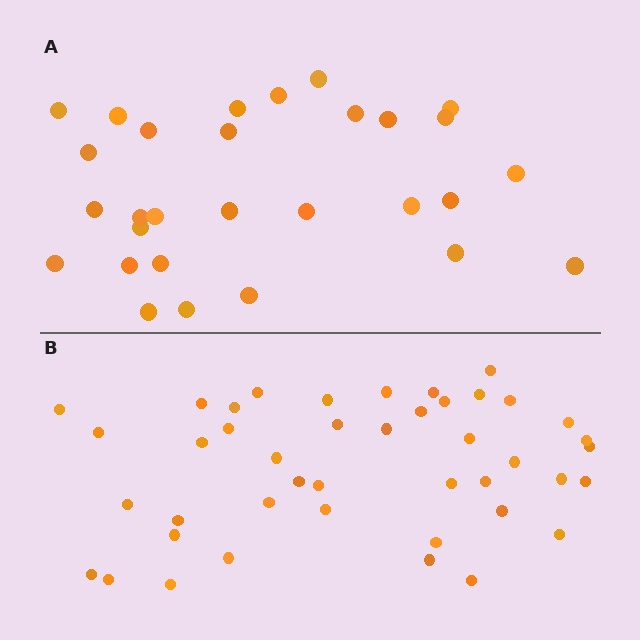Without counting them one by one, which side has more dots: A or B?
Region B (the bottom region) has more dots.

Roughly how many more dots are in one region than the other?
Region B has approximately 15 more dots than region A.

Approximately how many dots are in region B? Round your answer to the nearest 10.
About 40 dots. (The exact count is 43, which rounds to 40.)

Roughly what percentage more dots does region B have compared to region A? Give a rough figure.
About 50% more.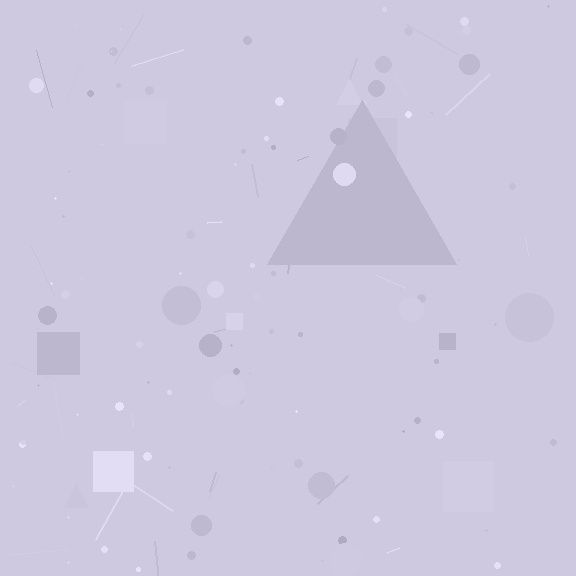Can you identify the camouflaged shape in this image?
The camouflaged shape is a triangle.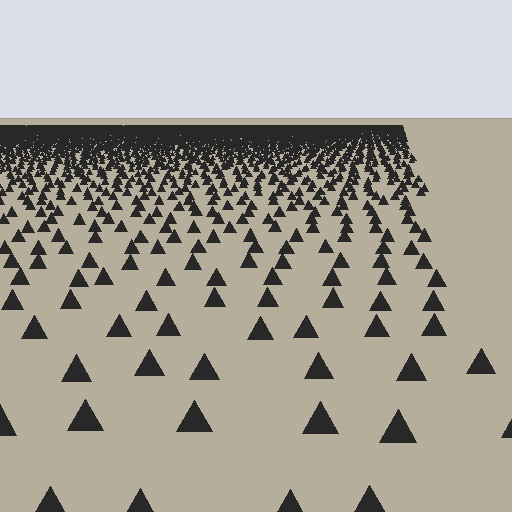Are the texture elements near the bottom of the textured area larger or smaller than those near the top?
Larger. Near the bottom, elements are closer to the viewer and appear at a bigger on-screen size.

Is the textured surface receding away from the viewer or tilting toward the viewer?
The surface is receding away from the viewer. Texture elements get smaller and denser toward the top.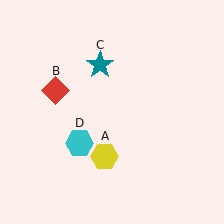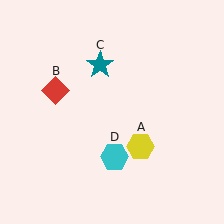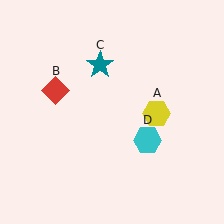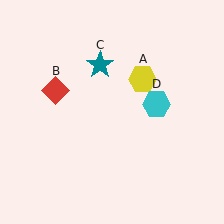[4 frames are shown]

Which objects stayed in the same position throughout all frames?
Red diamond (object B) and teal star (object C) remained stationary.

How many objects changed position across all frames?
2 objects changed position: yellow hexagon (object A), cyan hexagon (object D).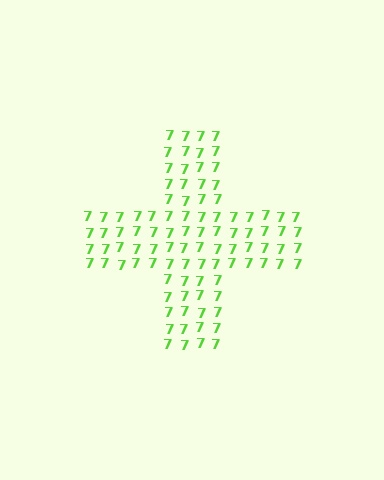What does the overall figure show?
The overall figure shows a cross.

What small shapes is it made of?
It is made of small digit 7's.